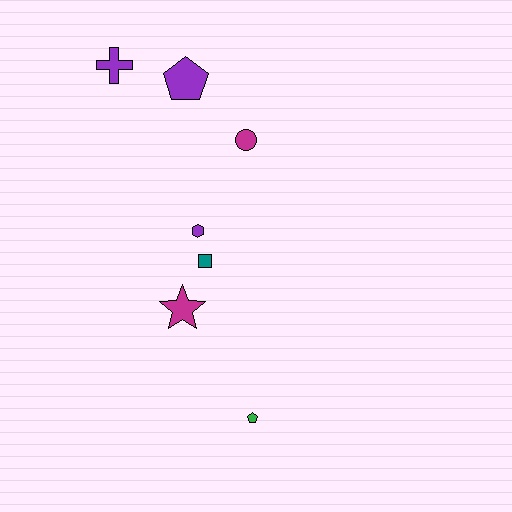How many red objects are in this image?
There are no red objects.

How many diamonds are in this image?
There are no diamonds.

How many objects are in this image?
There are 7 objects.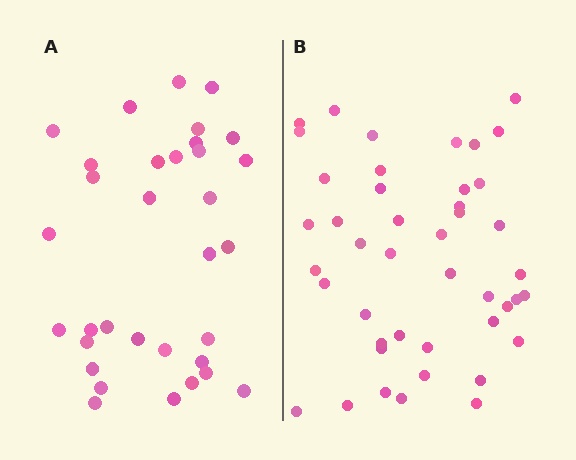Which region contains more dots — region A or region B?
Region B (the right region) has more dots.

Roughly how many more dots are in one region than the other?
Region B has roughly 12 or so more dots than region A.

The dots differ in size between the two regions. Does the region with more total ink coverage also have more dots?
No. Region A has more total ink coverage because its dots are larger, but region B actually contains more individual dots. Total area can be misleading — the number of items is what matters here.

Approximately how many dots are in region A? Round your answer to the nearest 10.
About 30 dots. (The exact count is 33, which rounds to 30.)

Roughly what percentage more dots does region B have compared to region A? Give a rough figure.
About 35% more.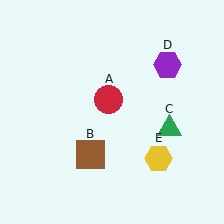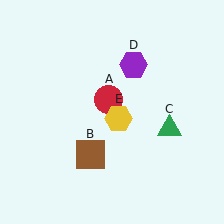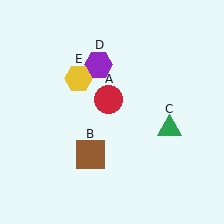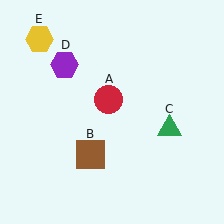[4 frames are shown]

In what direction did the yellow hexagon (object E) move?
The yellow hexagon (object E) moved up and to the left.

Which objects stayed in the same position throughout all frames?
Red circle (object A) and brown square (object B) and green triangle (object C) remained stationary.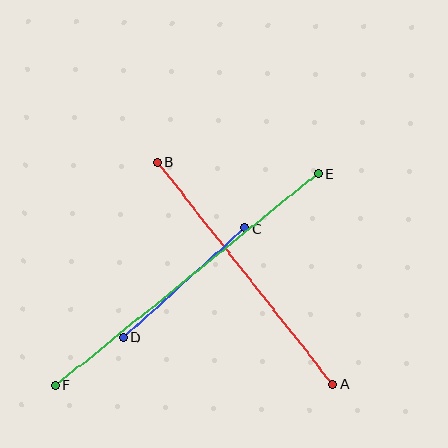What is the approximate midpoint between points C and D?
The midpoint is at approximately (184, 283) pixels.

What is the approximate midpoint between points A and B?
The midpoint is at approximately (245, 273) pixels.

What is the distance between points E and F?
The distance is approximately 337 pixels.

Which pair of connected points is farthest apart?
Points E and F are farthest apart.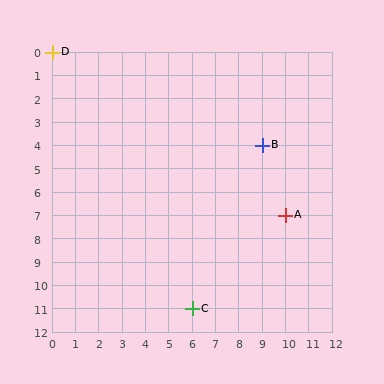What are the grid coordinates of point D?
Point D is at grid coordinates (0, 0).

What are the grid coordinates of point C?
Point C is at grid coordinates (6, 11).